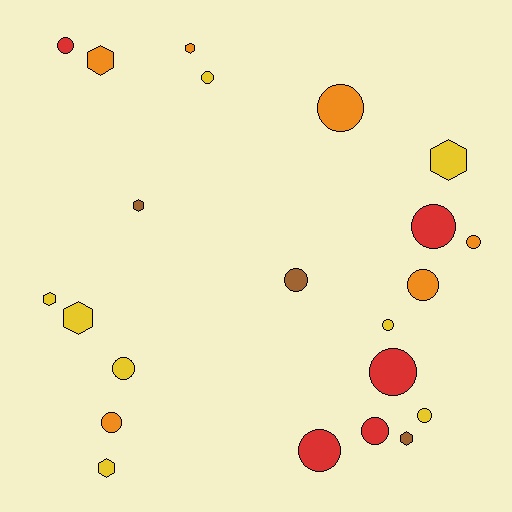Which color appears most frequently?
Yellow, with 8 objects.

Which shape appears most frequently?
Circle, with 14 objects.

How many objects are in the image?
There are 22 objects.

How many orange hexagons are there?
There are 2 orange hexagons.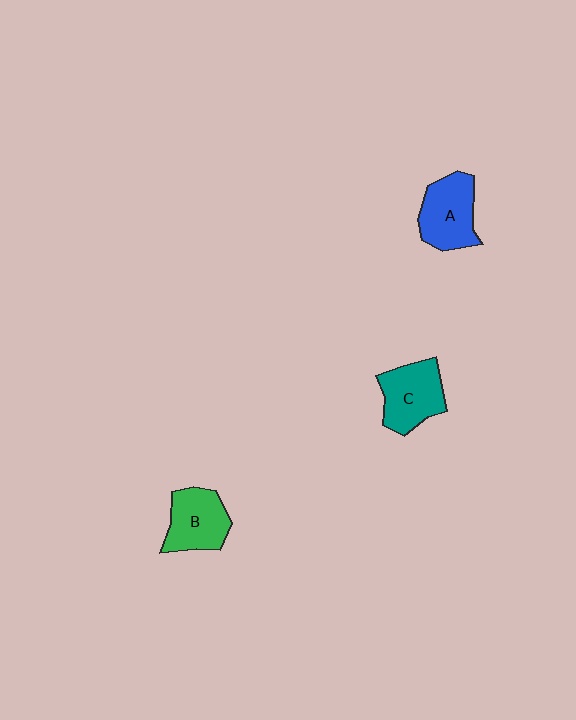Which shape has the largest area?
Shape A (blue).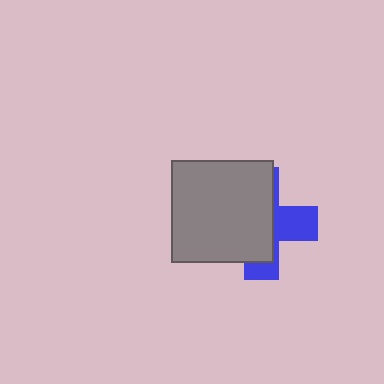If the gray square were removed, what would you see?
You would see the complete blue cross.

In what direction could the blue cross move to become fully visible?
The blue cross could move right. That would shift it out from behind the gray square entirely.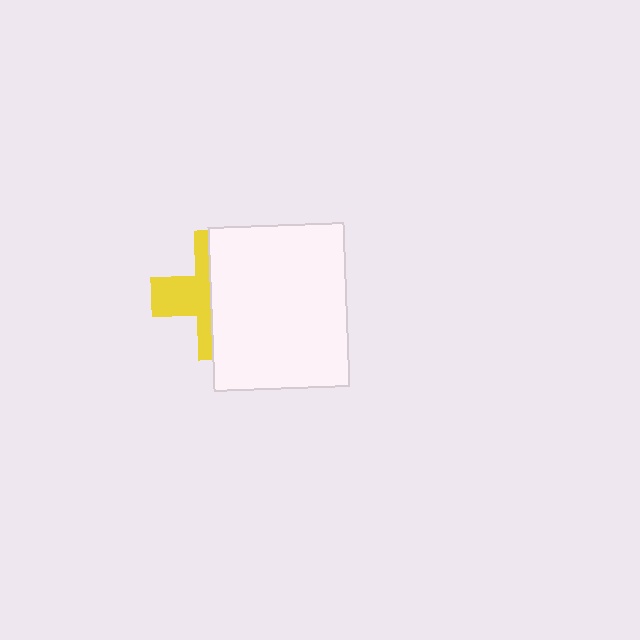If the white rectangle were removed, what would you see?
You would see the complete yellow cross.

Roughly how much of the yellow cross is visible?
A small part of it is visible (roughly 42%).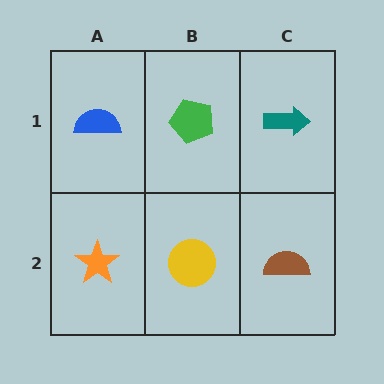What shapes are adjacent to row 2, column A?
A blue semicircle (row 1, column A), a yellow circle (row 2, column B).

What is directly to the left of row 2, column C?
A yellow circle.